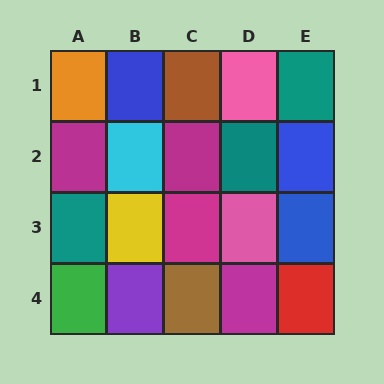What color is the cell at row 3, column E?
Blue.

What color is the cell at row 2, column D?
Teal.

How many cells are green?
1 cell is green.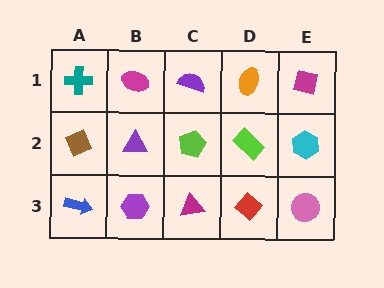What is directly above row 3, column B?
A purple triangle.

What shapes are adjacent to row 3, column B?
A purple triangle (row 2, column B), a blue arrow (row 3, column A), a magenta triangle (row 3, column C).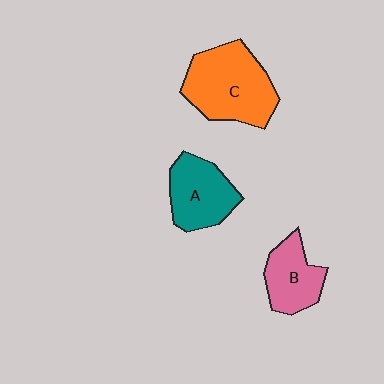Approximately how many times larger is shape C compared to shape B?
Approximately 1.7 times.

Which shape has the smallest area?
Shape B (pink).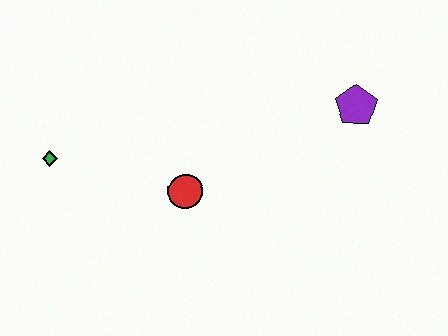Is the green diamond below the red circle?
No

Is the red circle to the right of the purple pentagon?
No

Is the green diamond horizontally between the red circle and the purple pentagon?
No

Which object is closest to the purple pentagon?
The red circle is closest to the purple pentagon.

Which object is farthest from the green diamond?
The purple pentagon is farthest from the green diamond.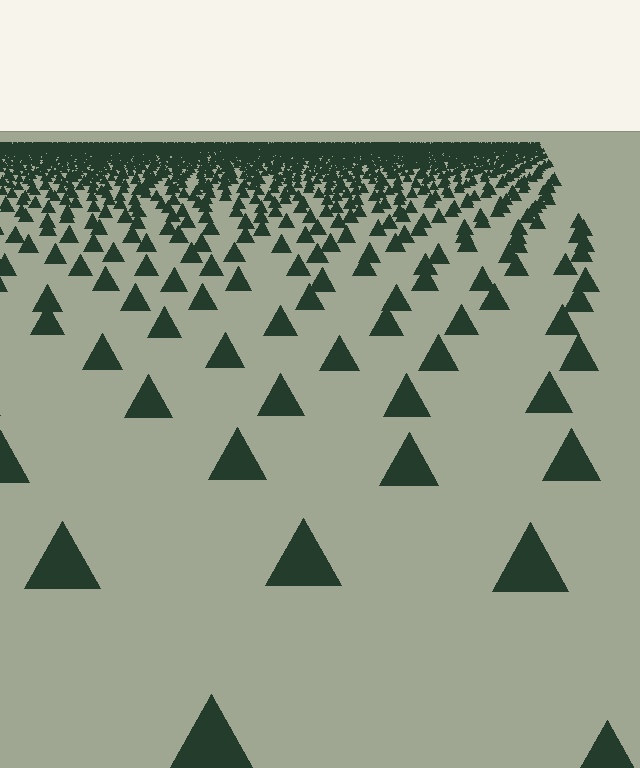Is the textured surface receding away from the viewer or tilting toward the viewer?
The surface is receding away from the viewer. Texture elements get smaller and denser toward the top.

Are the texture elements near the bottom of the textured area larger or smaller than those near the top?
Larger. Near the bottom, elements are closer to the viewer and appear at a bigger on-screen size.